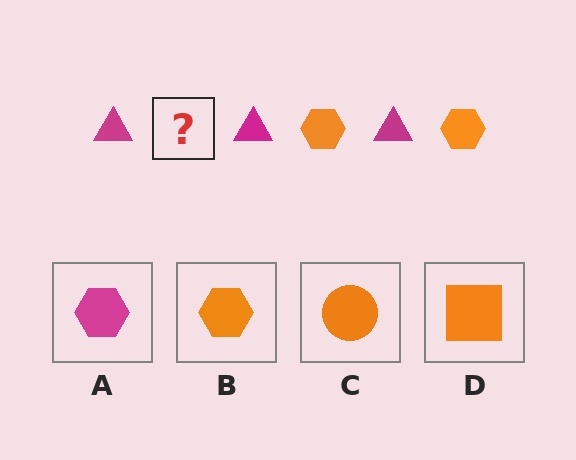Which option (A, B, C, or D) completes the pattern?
B.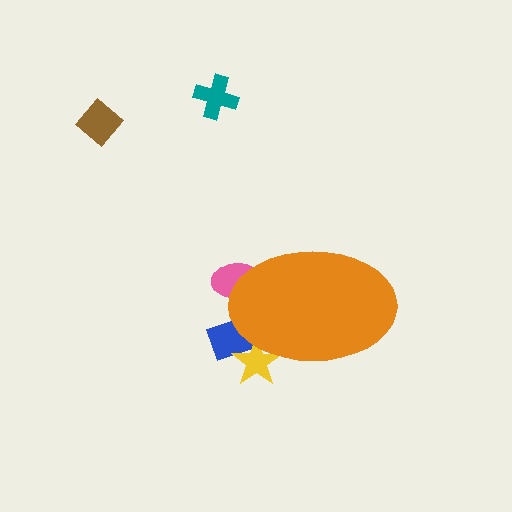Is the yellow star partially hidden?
Yes, the yellow star is partially hidden behind the orange ellipse.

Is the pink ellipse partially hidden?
Yes, the pink ellipse is partially hidden behind the orange ellipse.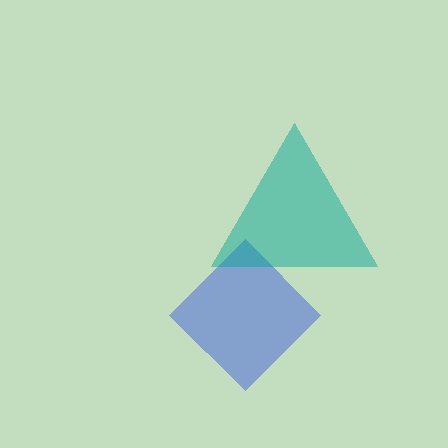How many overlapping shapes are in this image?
There are 2 overlapping shapes in the image.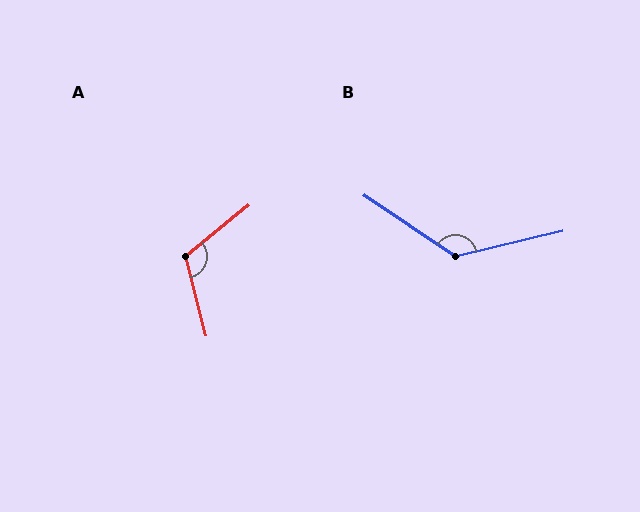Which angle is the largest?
B, at approximately 133 degrees.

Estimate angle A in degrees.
Approximately 115 degrees.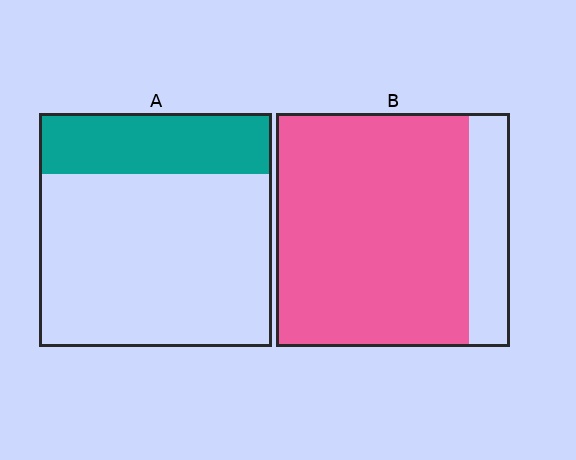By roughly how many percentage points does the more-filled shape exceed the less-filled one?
By roughly 55 percentage points (B over A).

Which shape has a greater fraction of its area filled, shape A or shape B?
Shape B.